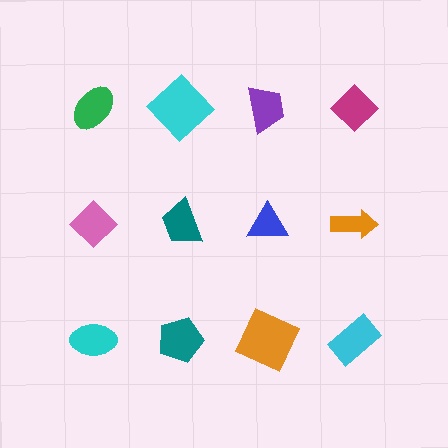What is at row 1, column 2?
A cyan diamond.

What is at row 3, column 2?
A teal pentagon.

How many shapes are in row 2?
4 shapes.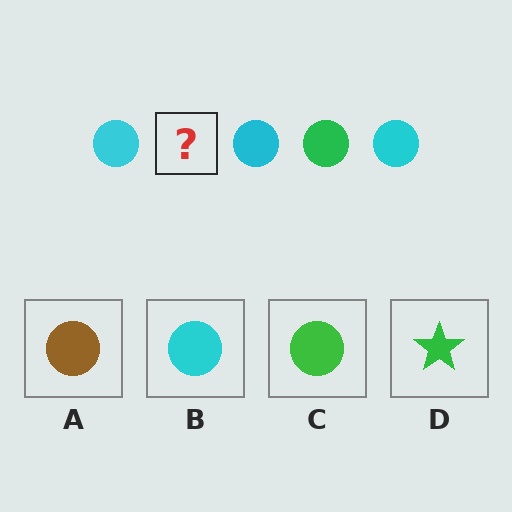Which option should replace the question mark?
Option C.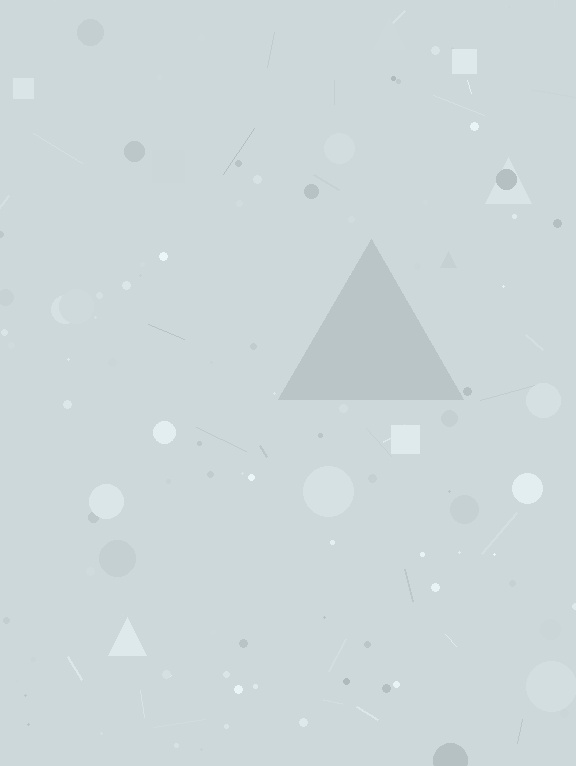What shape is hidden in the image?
A triangle is hidden in the image.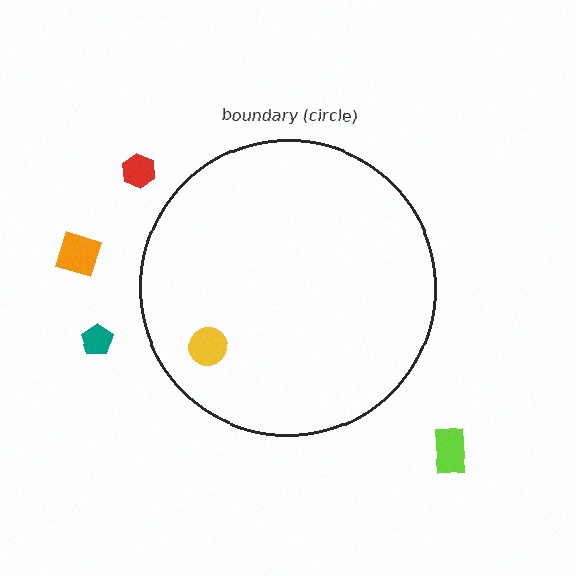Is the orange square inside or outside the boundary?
Outside.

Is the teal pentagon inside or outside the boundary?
Outside.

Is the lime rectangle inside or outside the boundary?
Outside.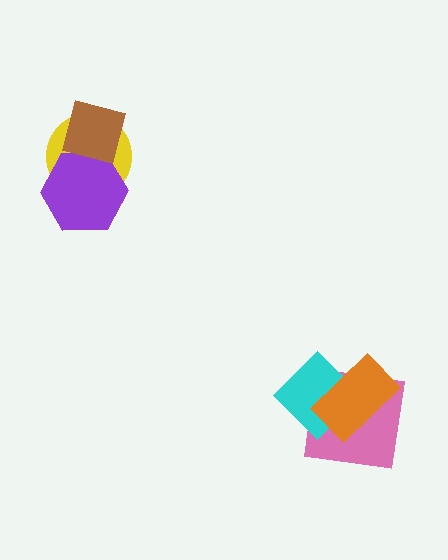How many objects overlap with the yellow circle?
2 objects overlap with the yellow circle.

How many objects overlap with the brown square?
2 objects overlap with the brown square.